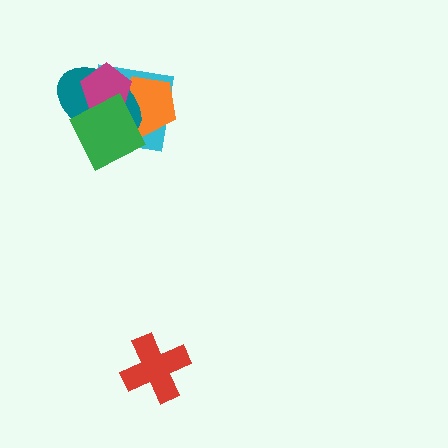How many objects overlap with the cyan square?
4 objects overlap with the cyan square.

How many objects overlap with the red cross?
0 objects overlap with the red cross.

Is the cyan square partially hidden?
Yes, it is partially covered by another shape.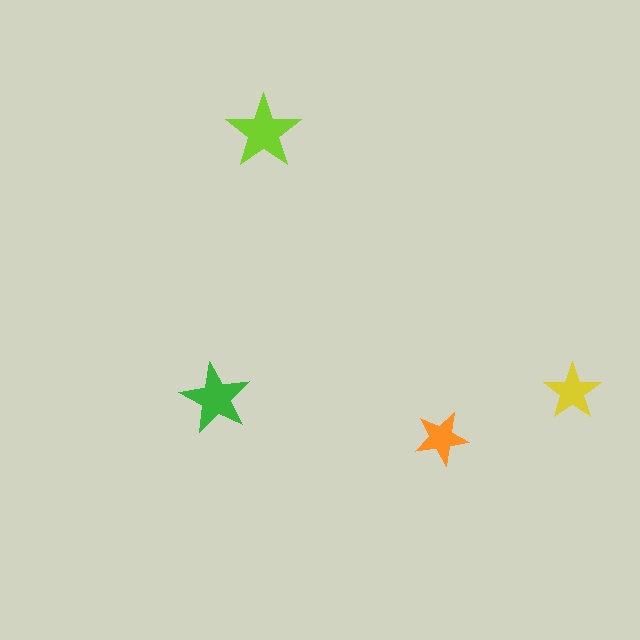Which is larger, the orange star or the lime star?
The lime one.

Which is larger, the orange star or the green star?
The green one.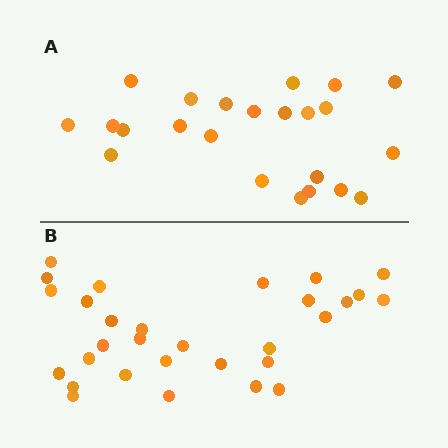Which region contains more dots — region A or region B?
Region B (the bottom region) has more dots.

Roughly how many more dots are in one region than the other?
Region B has roughly 8 or so more dots than region A.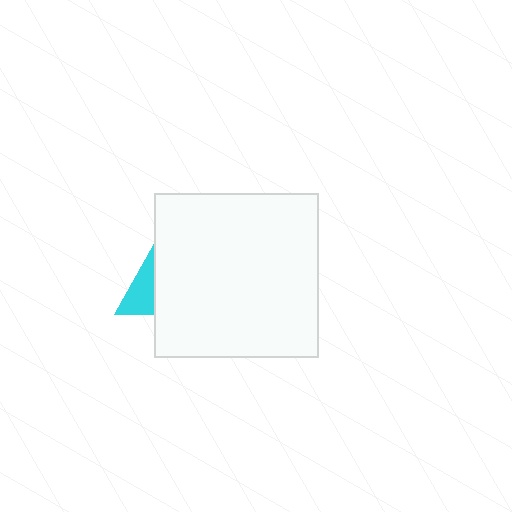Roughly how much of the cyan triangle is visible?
A small part of it is visible (roughly 37%).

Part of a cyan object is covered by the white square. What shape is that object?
It is a triangle.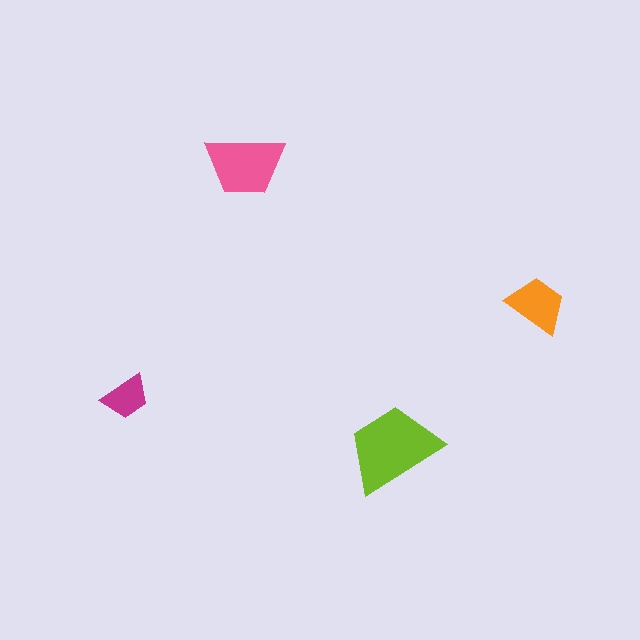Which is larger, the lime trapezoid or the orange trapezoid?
The lime one.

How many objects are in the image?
There are 4 objects in the image.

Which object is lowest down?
The lime trapezoid is bottommost.